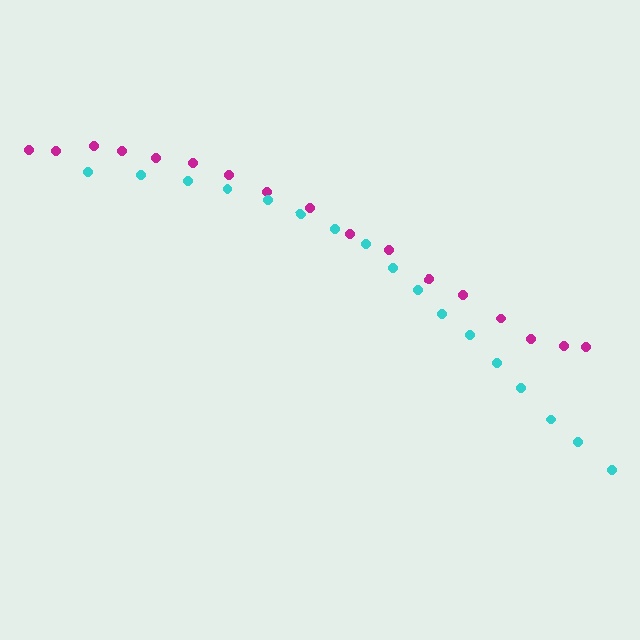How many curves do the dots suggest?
There are 2 distinct paths.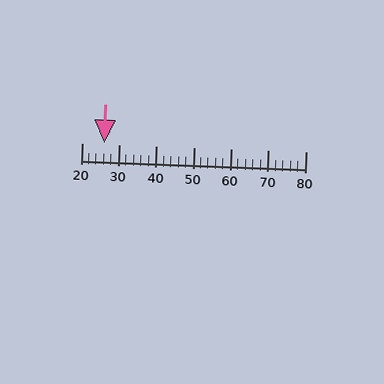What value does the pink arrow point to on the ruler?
The pink arrow points to approximately 26.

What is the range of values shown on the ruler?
The ruler shows values from 20 to 80.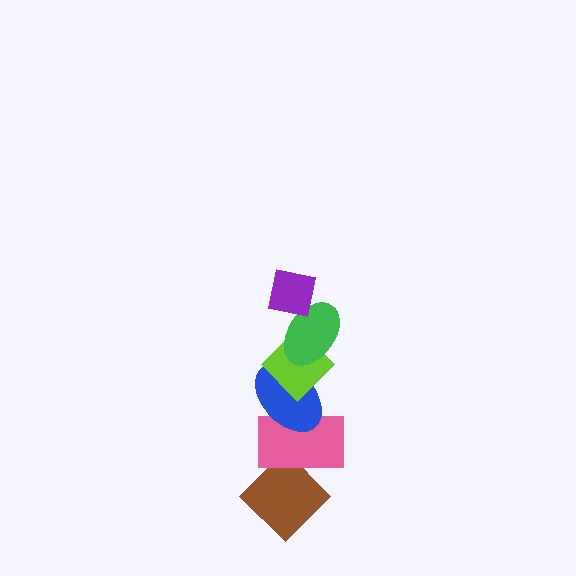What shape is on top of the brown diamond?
The pink rectangle is on top of the brown diamond.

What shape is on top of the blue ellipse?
The lime diamond is on top of the blue ellipse.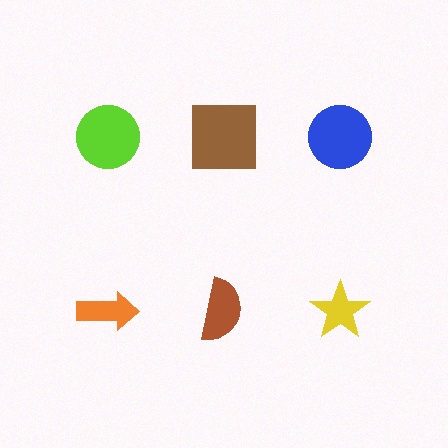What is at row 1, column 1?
A lime circle.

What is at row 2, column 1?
An orange arrow.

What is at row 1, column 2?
A brown square.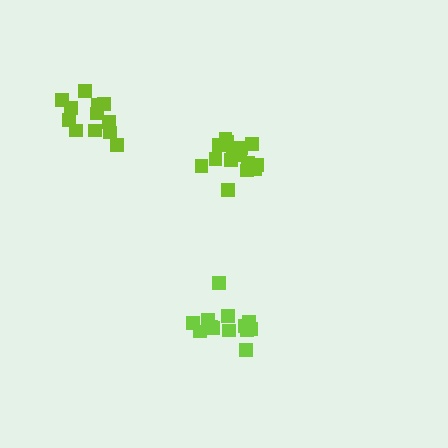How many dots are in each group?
Group 1: 15 dots, Group 2: 13 dots, Group 3: 12 dots (40 total).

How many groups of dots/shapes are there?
There are 3 groups.